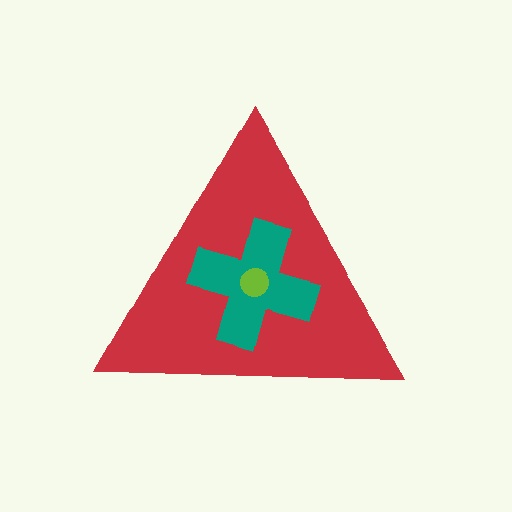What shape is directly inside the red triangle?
The teal cross.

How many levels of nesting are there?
3.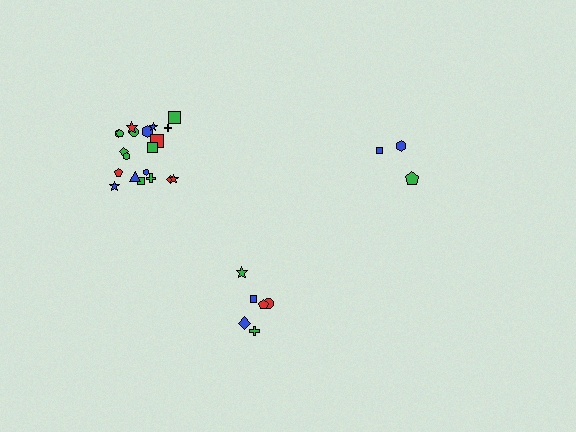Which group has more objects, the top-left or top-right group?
The top-left group.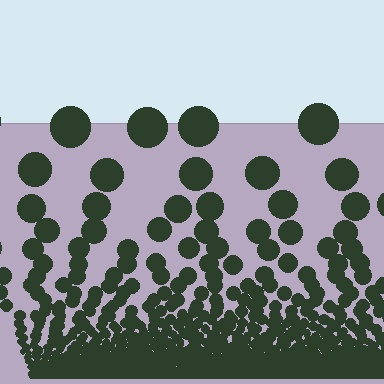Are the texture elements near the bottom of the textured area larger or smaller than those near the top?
Smaller. The gradient is inverted — elements near the bottom are smaller and denser.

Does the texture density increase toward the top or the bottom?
Density increases toward the bottom.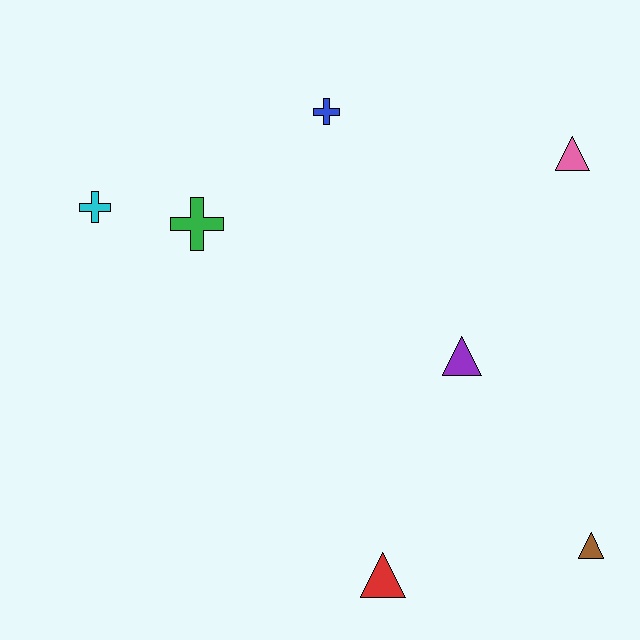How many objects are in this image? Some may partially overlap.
There are 7 objects.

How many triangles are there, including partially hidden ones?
There are 4 triangles.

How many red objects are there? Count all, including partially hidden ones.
There is 1 red object.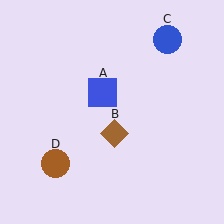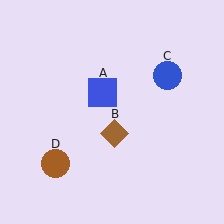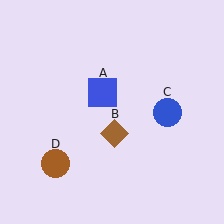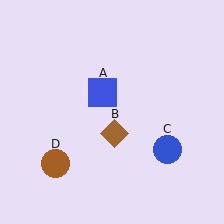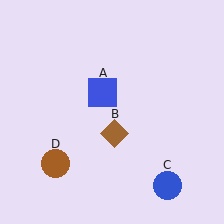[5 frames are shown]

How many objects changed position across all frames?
1 object changed position: blue circle (object C).